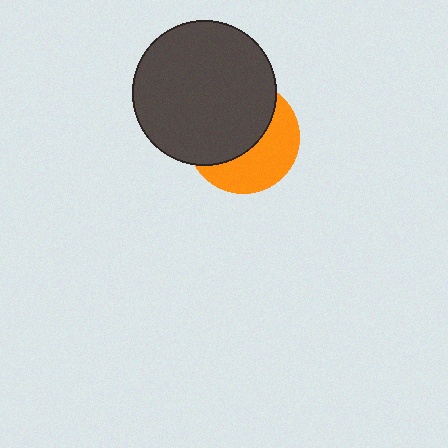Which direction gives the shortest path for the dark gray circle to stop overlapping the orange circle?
Moving toward the upper-left gives the shortest separation.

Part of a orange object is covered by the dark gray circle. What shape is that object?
It is a circle.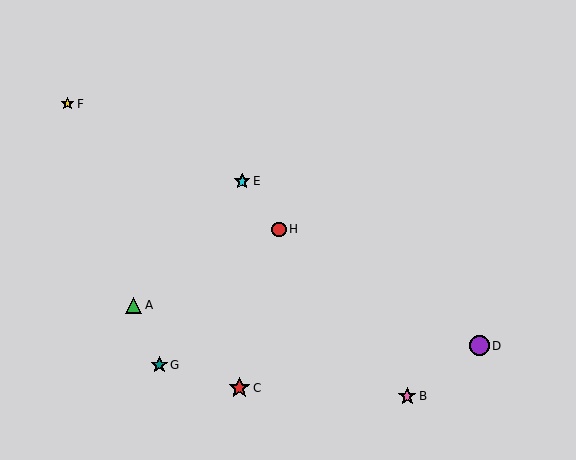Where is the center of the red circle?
The center of the red circle is at (279, 229).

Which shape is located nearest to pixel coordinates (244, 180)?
The cyan star (labeled E) at (242, 181) is nearest to that location.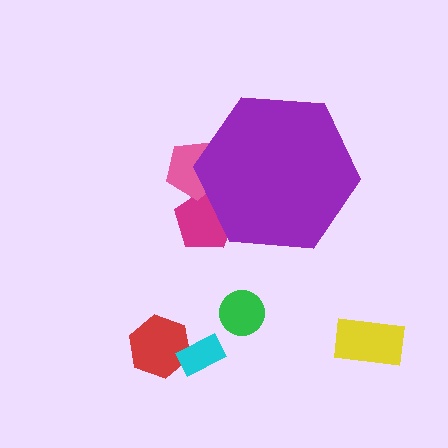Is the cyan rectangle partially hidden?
No, the cyan rectangle is fully visible.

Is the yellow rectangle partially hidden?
No, the yellow rectangle is fully visible.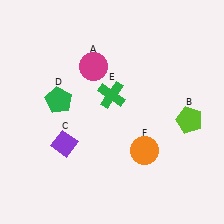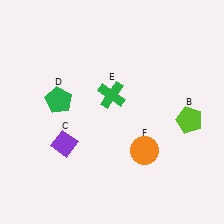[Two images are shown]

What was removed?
The magenta circle (A) was removed in Image 2.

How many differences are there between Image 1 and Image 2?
There is 1 difference between the two images.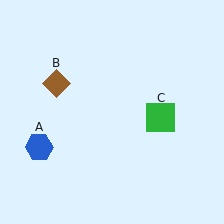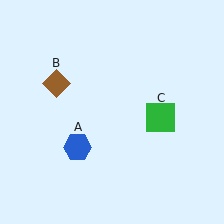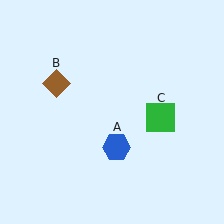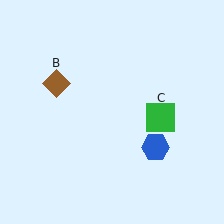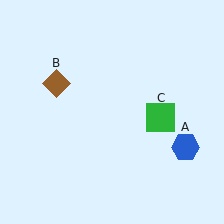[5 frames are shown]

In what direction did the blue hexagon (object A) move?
The blue hexagon (object A) moved right.